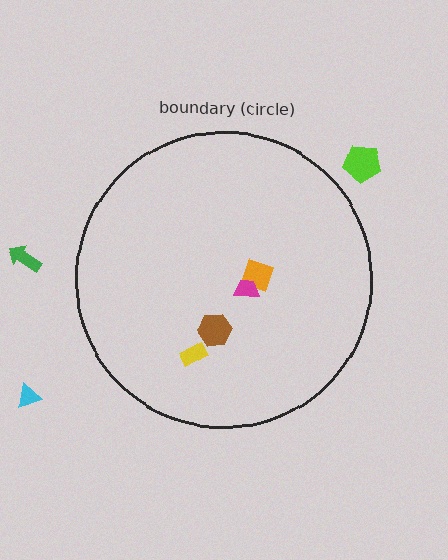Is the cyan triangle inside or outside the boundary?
Outside.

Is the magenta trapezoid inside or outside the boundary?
Inside.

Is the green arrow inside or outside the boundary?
Outside.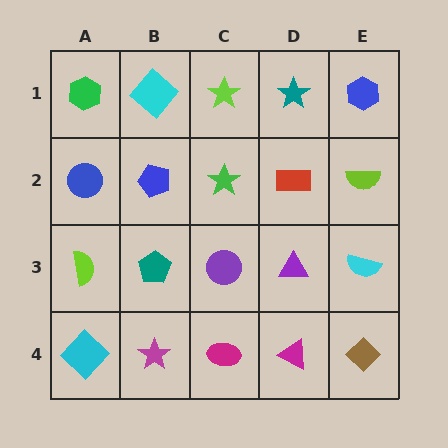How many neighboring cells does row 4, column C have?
3.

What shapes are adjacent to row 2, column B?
A cyan diamond (row 1, column B), a teal pentagon (row 3, column B), a blue circle (row 2, column A), a green star (row 2, column C).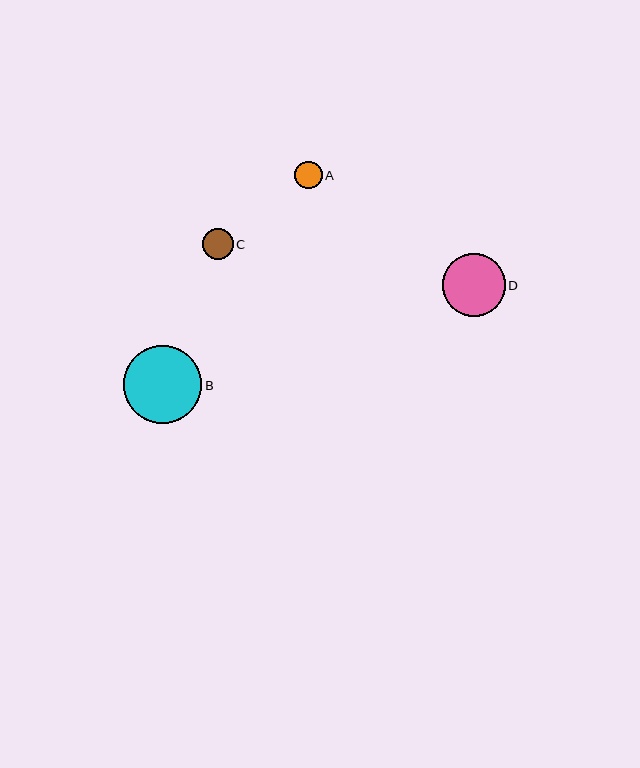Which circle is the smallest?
Circle A is the smallest with a size of approximately 28 pixels.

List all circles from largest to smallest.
From largest to smallest: B, D, C, A.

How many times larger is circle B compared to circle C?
Circle B is approximately 2.5 times the size of circle C.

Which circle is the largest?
Circle B is the largest with a size of approximately 78 pixels.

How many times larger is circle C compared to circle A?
Circle C is approximately 1.1 times the size of circle A.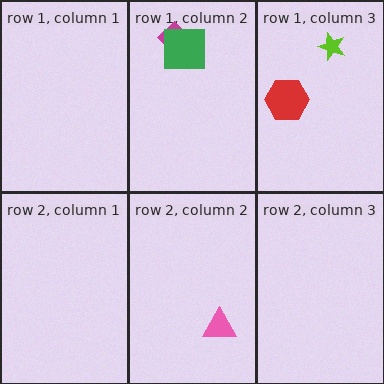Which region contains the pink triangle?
The row 2, column 2 region.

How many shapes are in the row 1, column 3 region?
2.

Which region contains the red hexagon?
The row 1, column 3 region.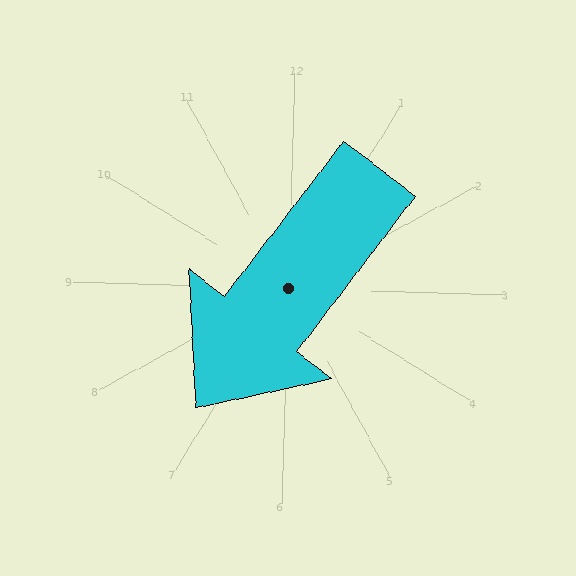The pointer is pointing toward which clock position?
Roughly 7 o'clock.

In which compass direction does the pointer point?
Southwest.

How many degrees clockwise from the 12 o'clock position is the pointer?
Approximately 216 degrees.